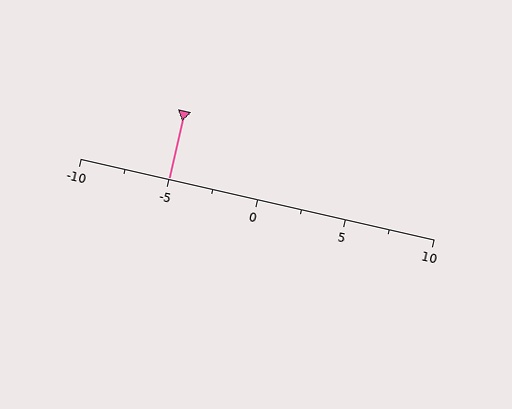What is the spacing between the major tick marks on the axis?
The major ticks are spaced 5 apart.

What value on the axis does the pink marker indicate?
The marker indicates approximately -5.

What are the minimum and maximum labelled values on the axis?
The axis runs from -10 to 10.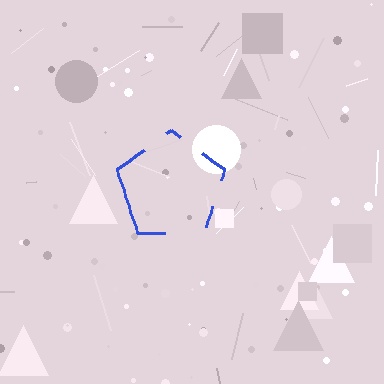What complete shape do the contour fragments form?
The contour fragments form a pentagon.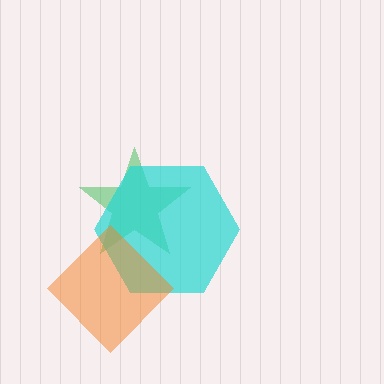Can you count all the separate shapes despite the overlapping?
Yes, there are 3 separate shapes.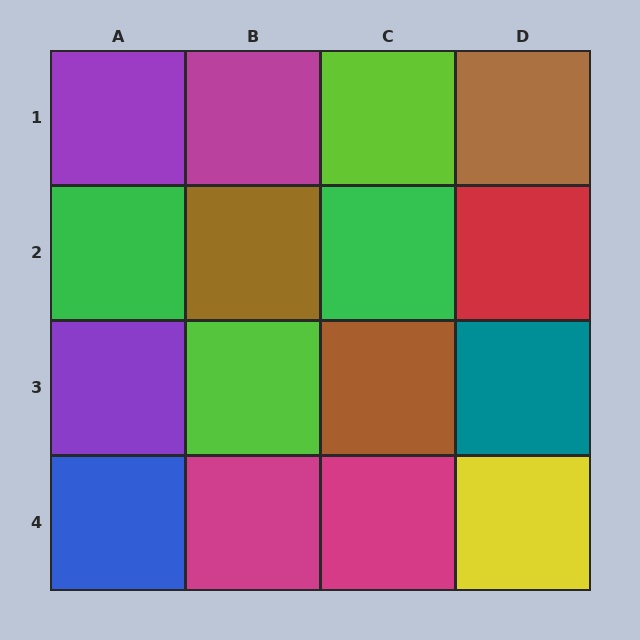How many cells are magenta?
3 cells are magenta.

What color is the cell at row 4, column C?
Magenta.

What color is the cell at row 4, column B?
Magenta.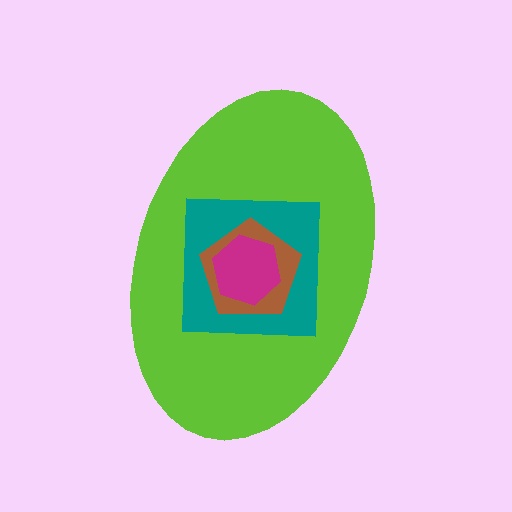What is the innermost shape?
The magenta hexagon.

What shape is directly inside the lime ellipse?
The teal square.